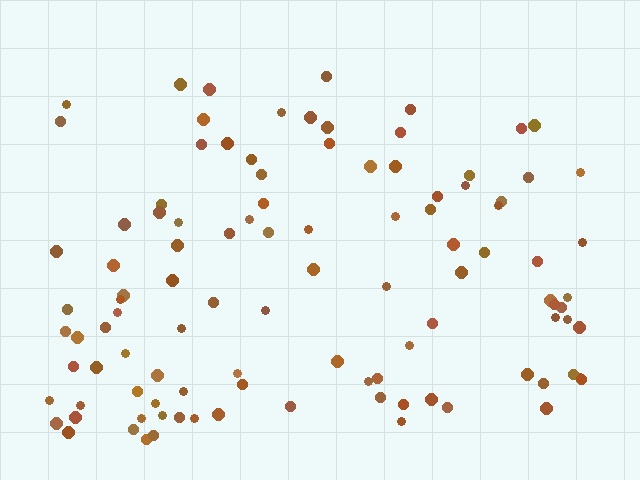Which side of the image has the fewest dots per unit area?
The top.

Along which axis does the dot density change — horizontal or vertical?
Vertical.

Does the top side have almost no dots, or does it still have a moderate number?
Still a moderate number, just noticeably fewer than the bottom.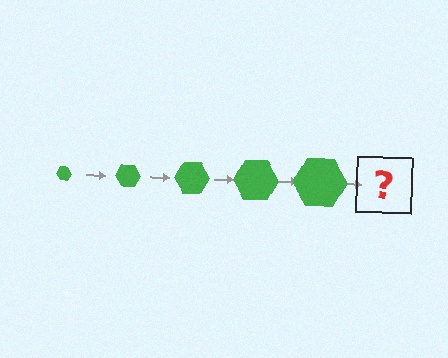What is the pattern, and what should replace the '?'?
The pattern is that the hexagon gets progressively larger each step. The '?' should be a green hexagon, larger than the previous one.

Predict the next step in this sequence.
The next step is a green hexagon, larger than the previous one.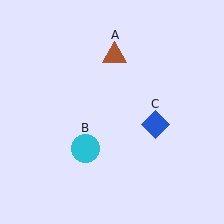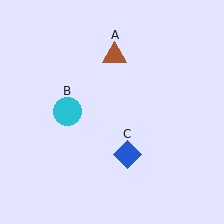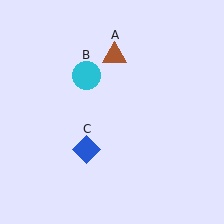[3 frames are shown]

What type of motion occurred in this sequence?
The cyan circle (object B), blue diamond (object C) rotated clockwise around the center of the scene.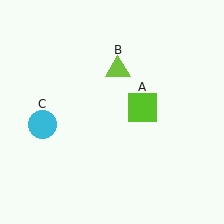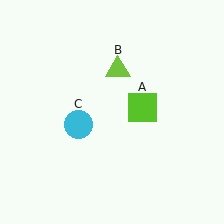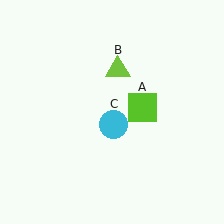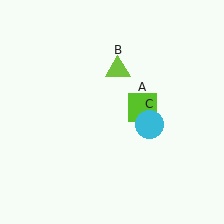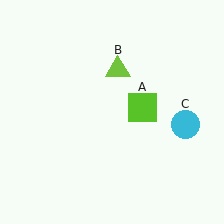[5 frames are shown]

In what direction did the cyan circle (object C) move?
The cyan circle (object C) moved right.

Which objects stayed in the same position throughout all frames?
Lime square (object A) and lime triangle (object B) remained stationary.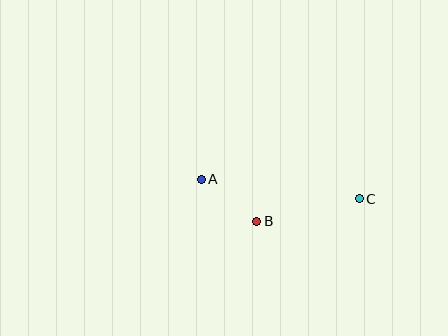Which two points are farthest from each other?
Points A and C are farthest from each other.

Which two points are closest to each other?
Points A and B are closest to each other.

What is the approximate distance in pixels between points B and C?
The distance between B and C is approximately 105 pixels.